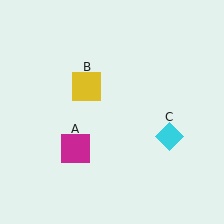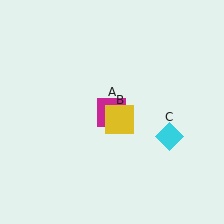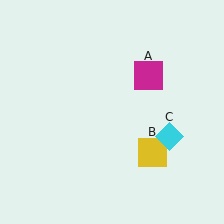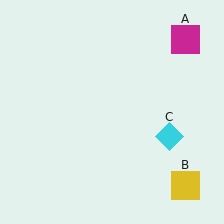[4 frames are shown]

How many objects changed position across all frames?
2 objects changed position: magenta square (object A), yellow square (object B).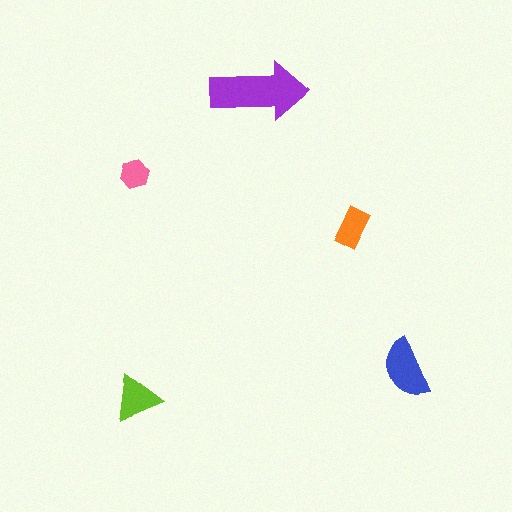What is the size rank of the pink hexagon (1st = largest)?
5th.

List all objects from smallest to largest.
The pink hexagon, the orange rectangle, the lime triangle, the blue semicircle, the purple arrow.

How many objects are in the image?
There are 5 objects in the image.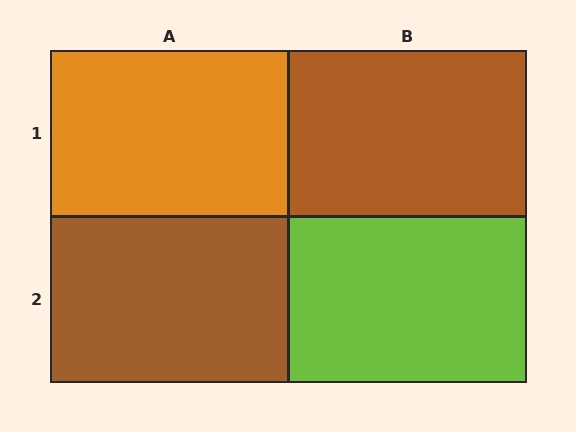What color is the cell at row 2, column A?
Brown.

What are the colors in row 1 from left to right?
Orange, brown.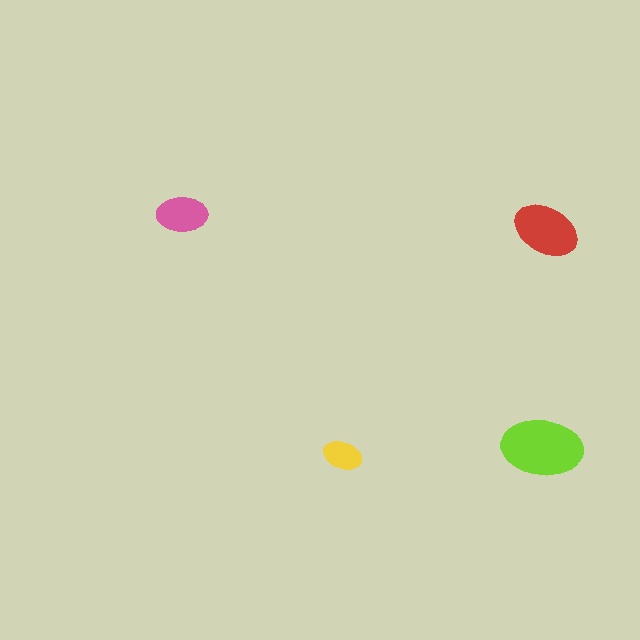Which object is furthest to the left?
The pink ellipse is leftmost.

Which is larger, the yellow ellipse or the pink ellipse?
The pink one.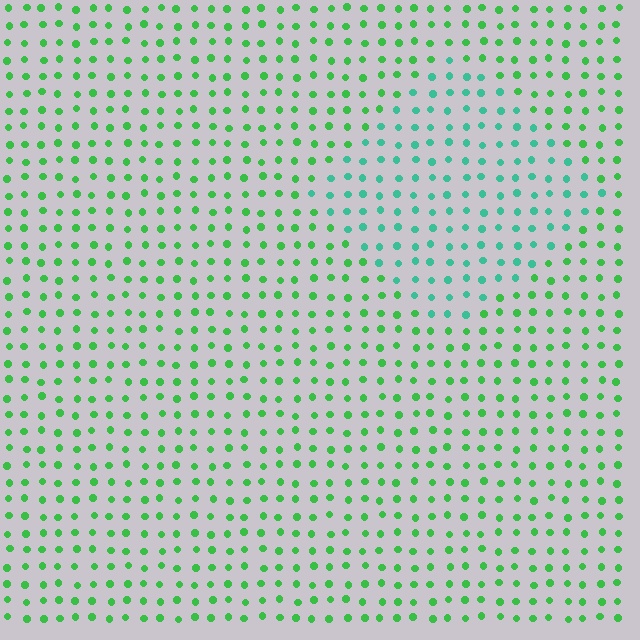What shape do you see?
I see a diamond.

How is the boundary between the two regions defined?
The boundary is defined purely by a slight shift in hue (about 36 degrees). Spacing, size, and orientation are identical on both sides.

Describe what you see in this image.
The image is filled with small green elements in a uniform arrangement. A diamond-shaped region is visible where the elements are tinted to a slightly different hue, forming a subtle color boundary.